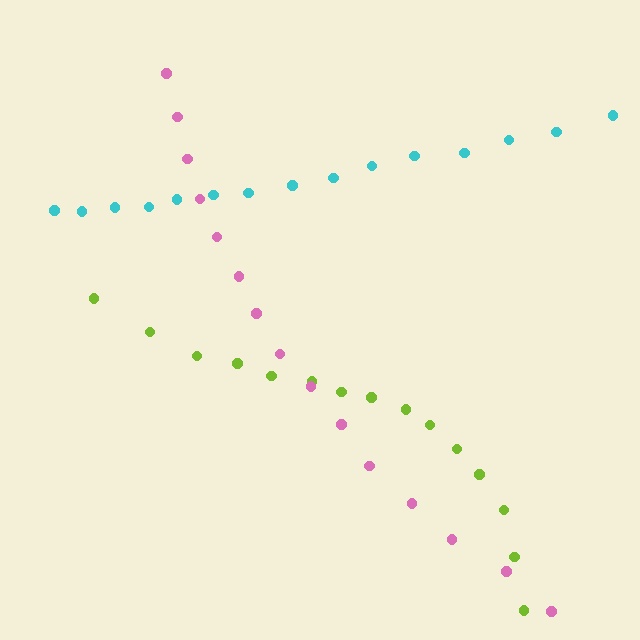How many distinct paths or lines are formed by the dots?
There are 3 distinct paths.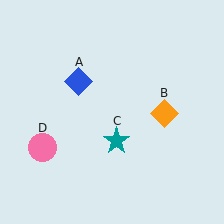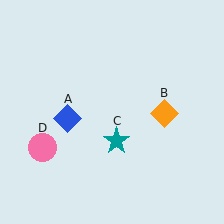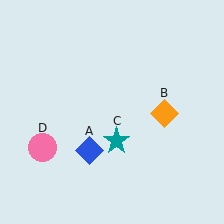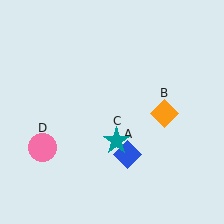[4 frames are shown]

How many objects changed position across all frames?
1 object changed position: blue diamond (object A).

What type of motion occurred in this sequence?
The blue diamond (object A) rotated counterclockwise around the center of the scene.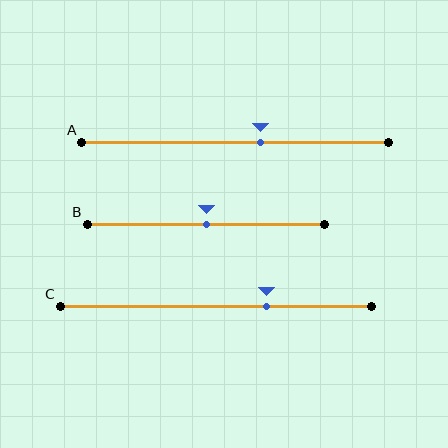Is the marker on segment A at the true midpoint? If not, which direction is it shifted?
No, the marker on segment A is shifted to the right by about 8% of the segment length.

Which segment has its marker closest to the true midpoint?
Segment B has its marker closest to the true midpoint.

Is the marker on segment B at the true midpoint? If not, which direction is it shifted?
Yes, the marker on segment B is at the true midpoint.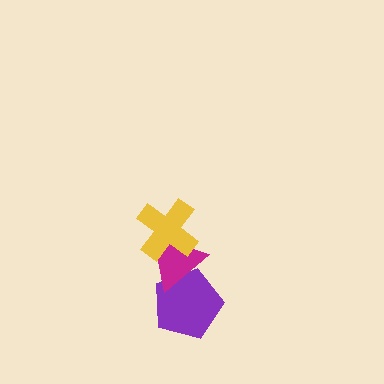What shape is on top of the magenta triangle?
The yellow cross is on top of the magenta triangle.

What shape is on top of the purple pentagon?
The magenta triangle is on top of the purple pentagon.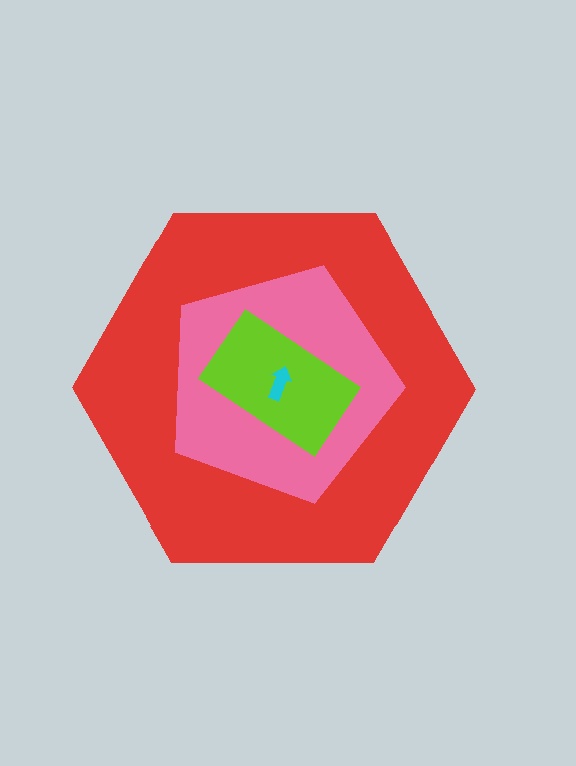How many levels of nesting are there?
4.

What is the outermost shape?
The red hexagon.